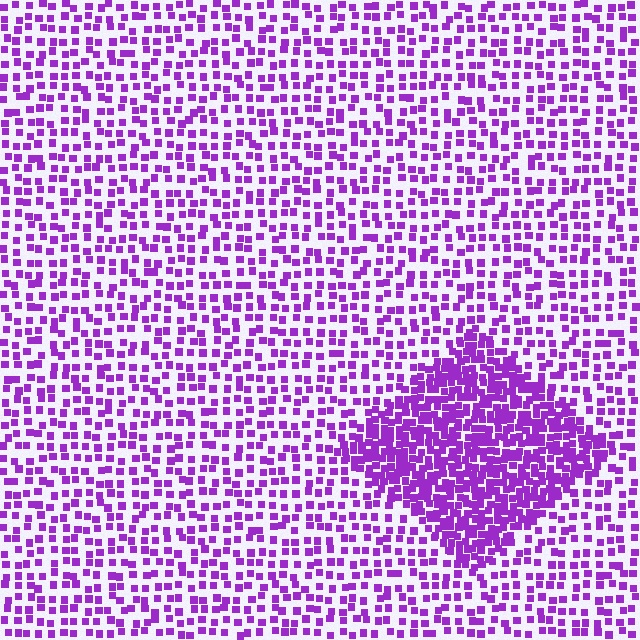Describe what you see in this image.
The image contains small purple elements arranged at two different densities. A diamond-shaped region is visible where the elements are more densely packed than the surrounding area.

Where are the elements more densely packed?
The elements are more densely packed inside the diamond boundary.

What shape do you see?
I see a diamond.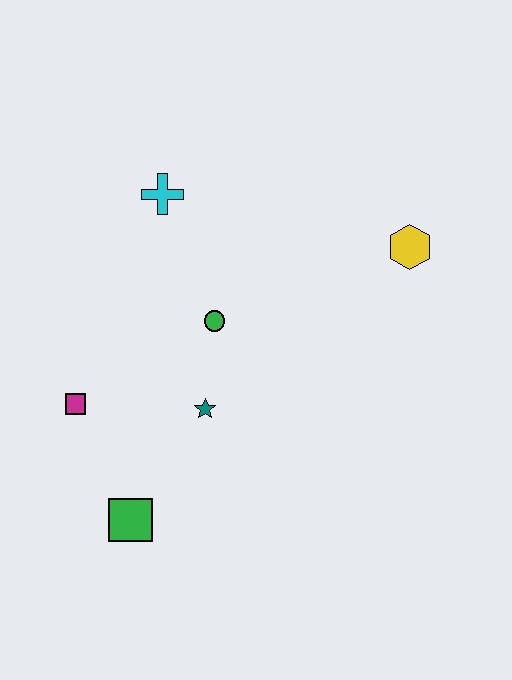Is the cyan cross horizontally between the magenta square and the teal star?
Yes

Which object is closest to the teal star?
The green circle is closest to the teal star.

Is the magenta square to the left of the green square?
Yes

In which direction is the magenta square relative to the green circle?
The magenta square is to the left of the green circle.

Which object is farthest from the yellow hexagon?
The green square is farthest from the yellow hexagon.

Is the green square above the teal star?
No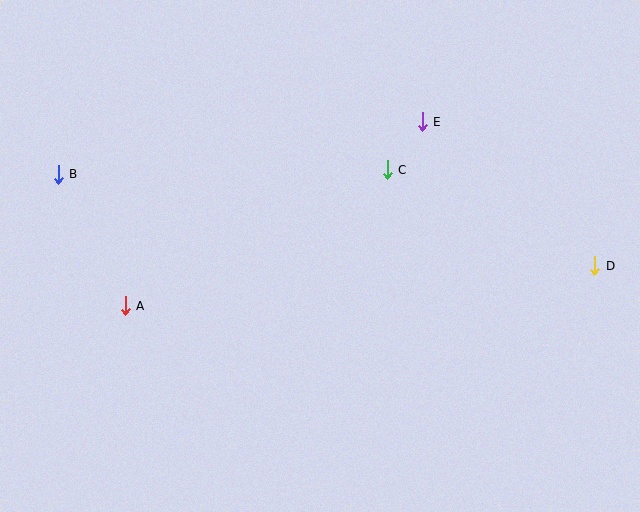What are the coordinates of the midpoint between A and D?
The midpoint between A and D is at (360, 286).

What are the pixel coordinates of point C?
Point C is at (387, 170).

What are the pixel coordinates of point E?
Point E is at (422, 122).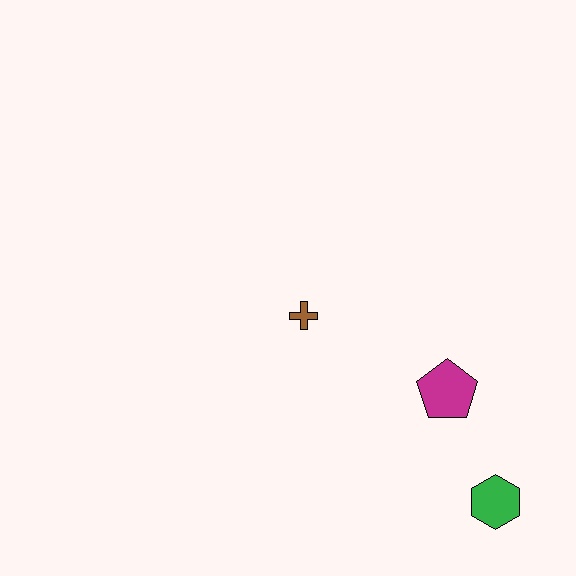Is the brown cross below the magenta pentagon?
No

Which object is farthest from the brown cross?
The green hexagon is farthest from the brown cross.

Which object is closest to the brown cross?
The magenta pentagon is closest to the brown cross.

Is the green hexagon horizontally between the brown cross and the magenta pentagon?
No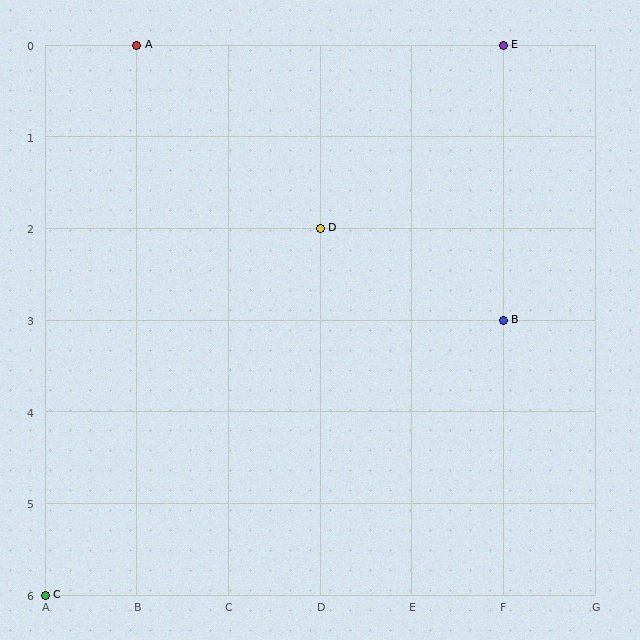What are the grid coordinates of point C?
Point C is at grid coordinates (A, 6).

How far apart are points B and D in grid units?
Points B and D are 2 columns and 1 row apart (about 2.2 grid units diagonally).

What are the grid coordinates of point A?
Point A is at grid coordinates (B, 0).